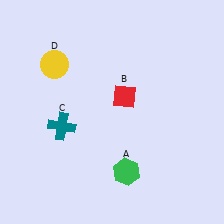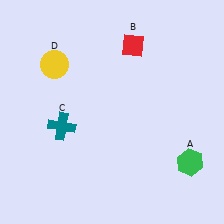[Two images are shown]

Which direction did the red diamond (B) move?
The red diamond (B) moved up.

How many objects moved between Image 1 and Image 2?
2 objects moved between the two images.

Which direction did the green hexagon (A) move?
The green hexagon (A) moved right.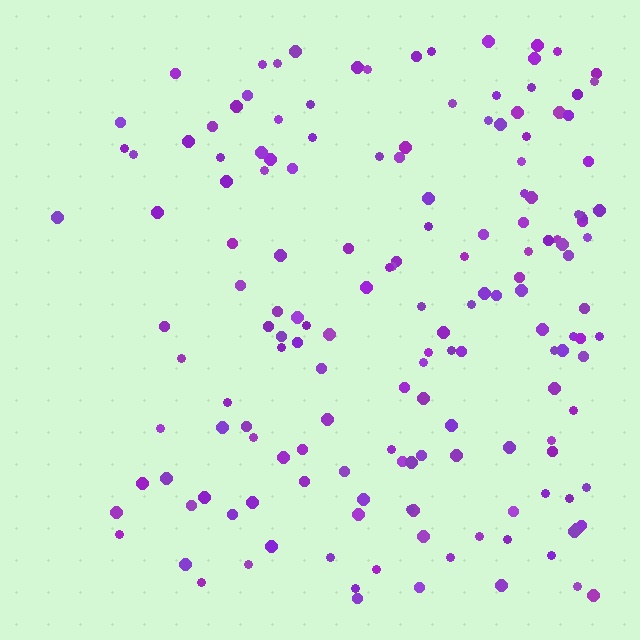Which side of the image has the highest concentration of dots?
The right.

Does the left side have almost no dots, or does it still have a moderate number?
Still a moderate number, just noticeably fewer than the right.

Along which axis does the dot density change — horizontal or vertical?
Horizontal.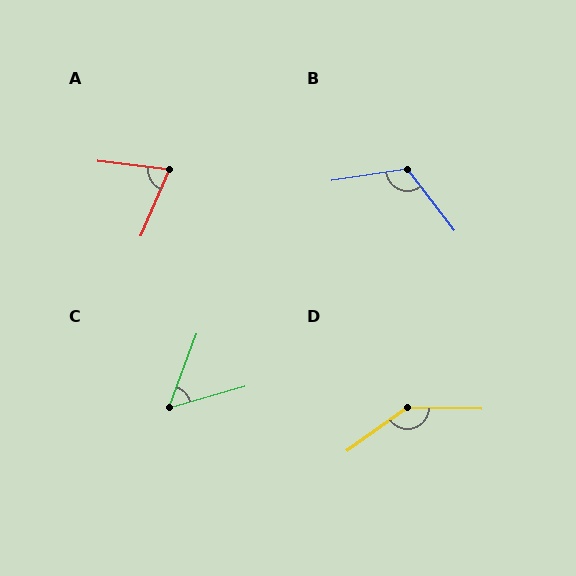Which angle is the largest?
D, at approximately 143 degrees.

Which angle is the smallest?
C, at approximately 53 degrees.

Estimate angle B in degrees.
Approximately 119 degrees.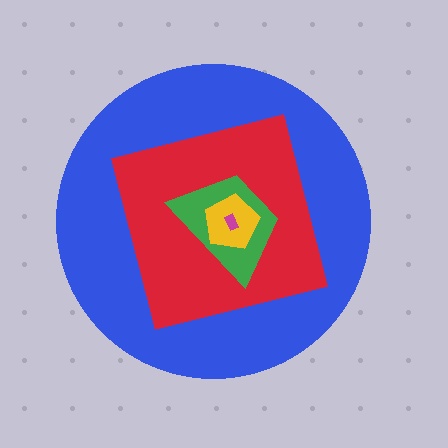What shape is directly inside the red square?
The green trapezoid.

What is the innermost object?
The magenta rectangle.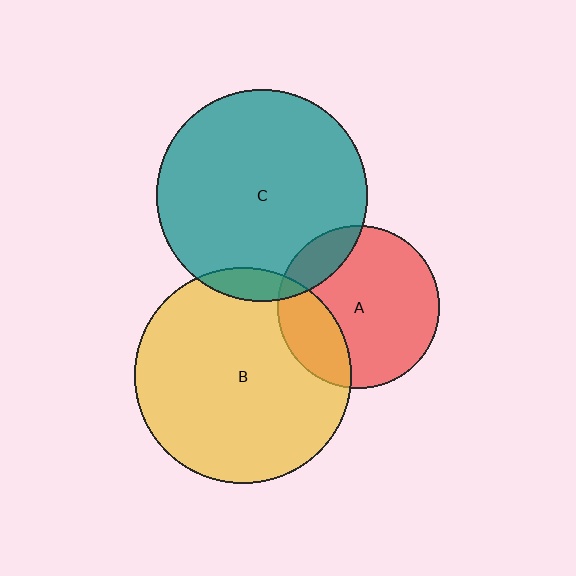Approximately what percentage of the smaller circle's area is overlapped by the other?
Approximately 5%.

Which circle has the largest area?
Circle B (yellow).